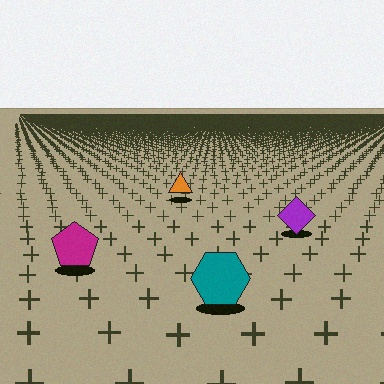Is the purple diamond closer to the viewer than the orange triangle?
Yes. The purple diamond is closer — you can tell from the texture gradient: the ground texture is coarser near it.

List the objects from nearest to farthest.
From nearest to farthest: the teal hexagon, the magenta pentagon, the purple diamond, the orange triangle.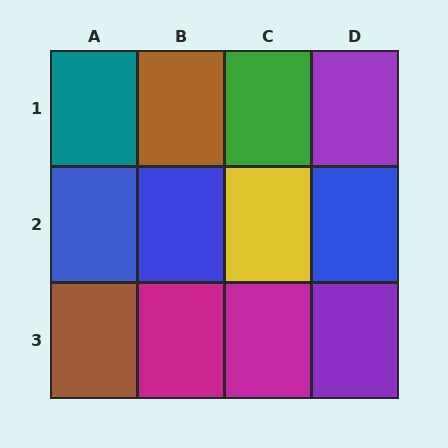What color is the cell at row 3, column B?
Magenta.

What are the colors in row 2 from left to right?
Blue, blue, yellow, blue.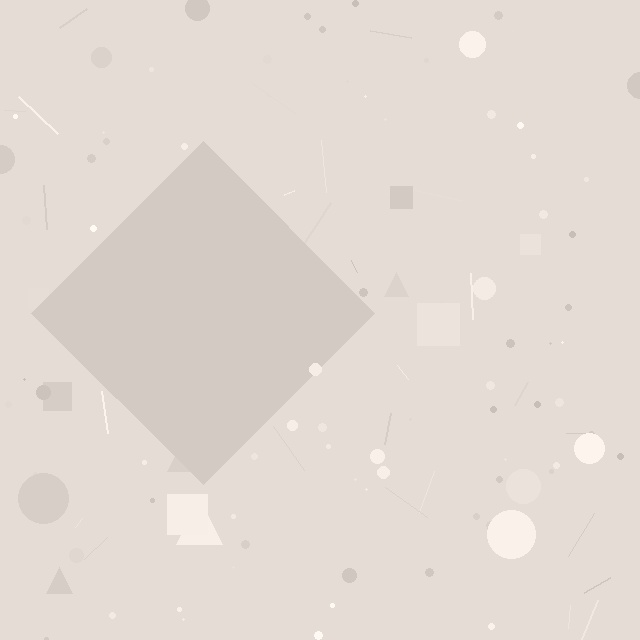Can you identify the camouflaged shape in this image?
The camouflaged shape is a diamond.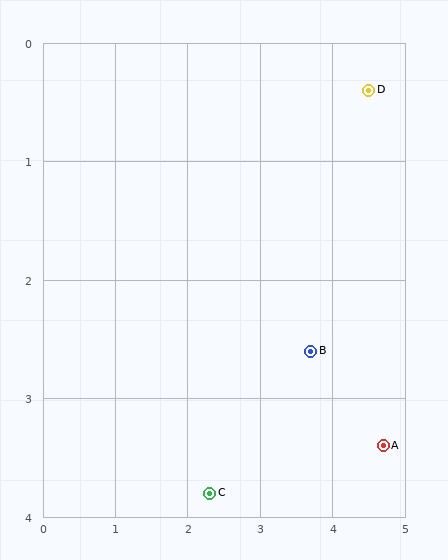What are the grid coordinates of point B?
Point B is at approximately (3.7, 2.6).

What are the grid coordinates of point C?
Point C is at approximately (2.3, 3.8).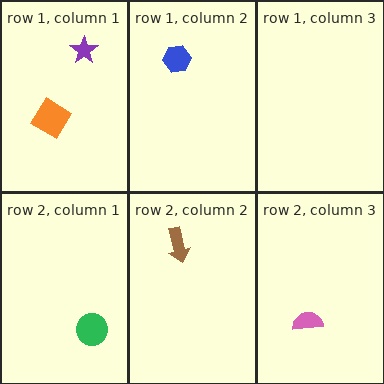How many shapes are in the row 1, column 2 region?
1.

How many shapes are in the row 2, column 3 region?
1.